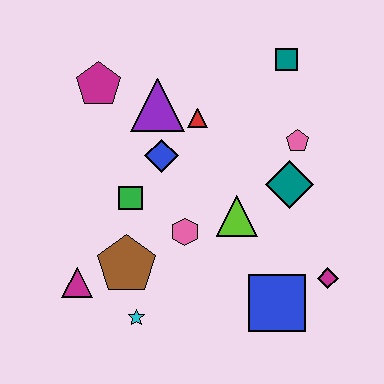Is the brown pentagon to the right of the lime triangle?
No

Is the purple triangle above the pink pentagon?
Yes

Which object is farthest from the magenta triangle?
The teal square is farthest from the magenta triangle.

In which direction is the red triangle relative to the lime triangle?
The red triangle is above the lime triangle.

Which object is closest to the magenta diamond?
The blue square is closest to the magenta diamond.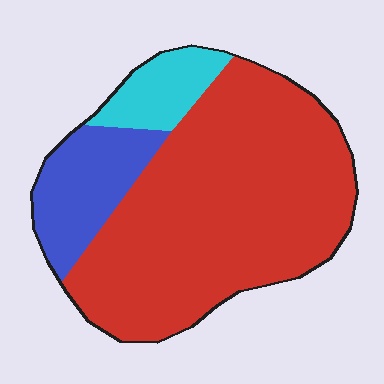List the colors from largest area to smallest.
From largest to smallest: red, blue, cyan.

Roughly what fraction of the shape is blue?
Blue takes up between a sixth and a third of the shape.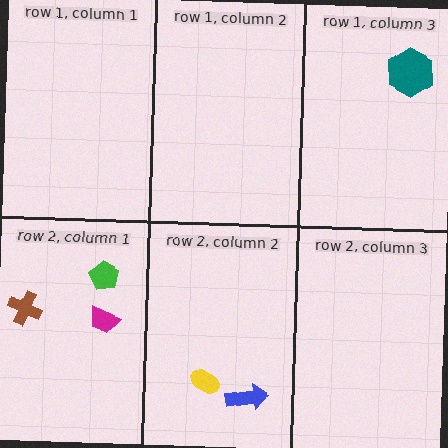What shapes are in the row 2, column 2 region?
The yellow ellipse, the blue arrow.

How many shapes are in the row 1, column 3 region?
1.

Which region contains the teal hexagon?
The row 1, column 3 region.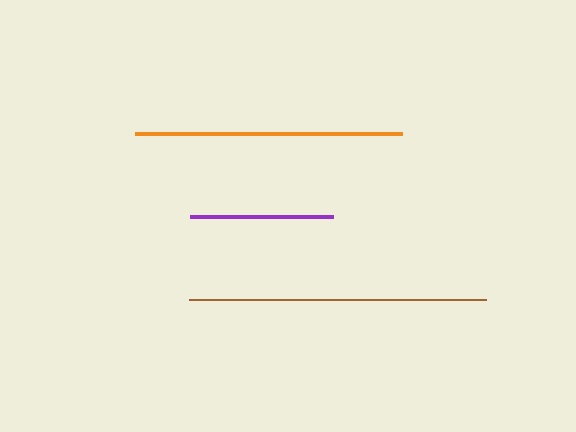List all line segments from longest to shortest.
From longest to shortest: brown, orange, purple.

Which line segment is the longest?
The brown line is the longest at approximately 296 pixels.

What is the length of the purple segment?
The purple segment is approximately 143 pixels long.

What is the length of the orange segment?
The orange segment is approximately 268 pixels long.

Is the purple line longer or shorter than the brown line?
The brown line is longer than the purple line.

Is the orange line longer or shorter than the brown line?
The brown line is longer than the orange line.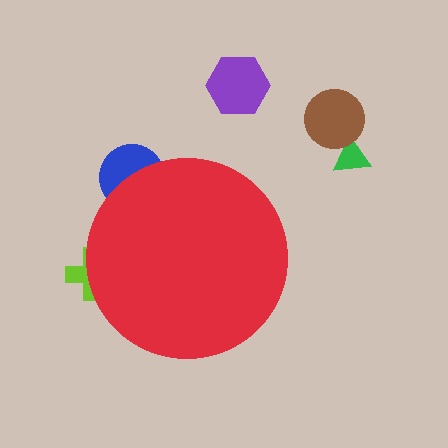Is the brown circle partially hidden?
No, the brown circle is fully visible.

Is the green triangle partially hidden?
No, the green triangle is fully visible.